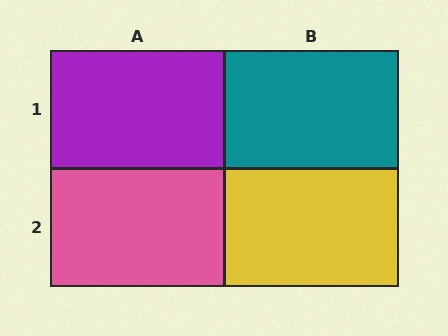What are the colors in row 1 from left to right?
Purple, teal.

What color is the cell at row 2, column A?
Pink.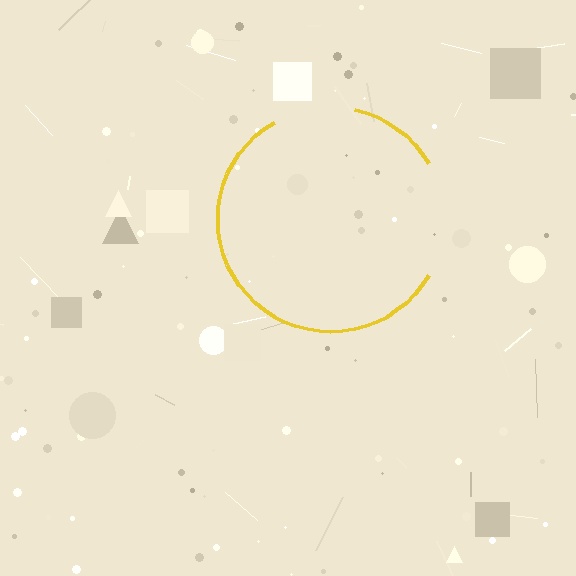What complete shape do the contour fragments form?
The contour fragments form a circle.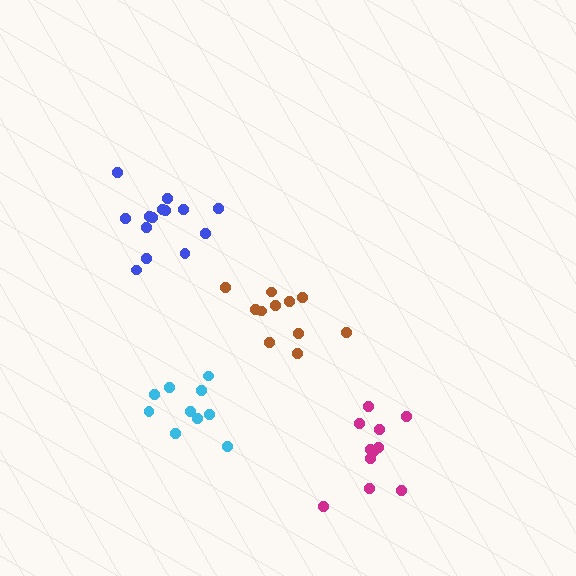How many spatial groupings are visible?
There are 4 spatial groupings.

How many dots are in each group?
Group 1: 11 dots, Group 2: 11 dots, Group 3: 10 dots, Group 4: 14 dots (46 total).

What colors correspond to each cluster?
The clusters are colored: brown, magenta, cyan, blue.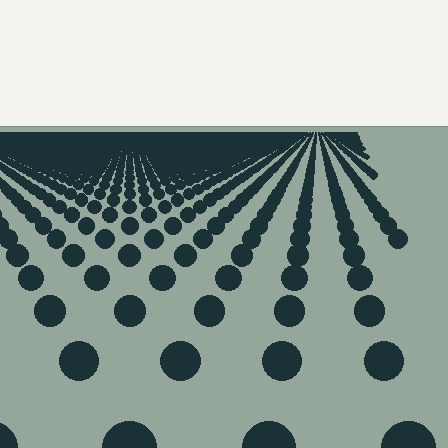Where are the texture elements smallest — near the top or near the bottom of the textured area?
Near the top.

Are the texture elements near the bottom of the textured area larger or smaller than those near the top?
Larger. Near the bottom, elements are closer to the viewer and appear at a bigger on-screen size.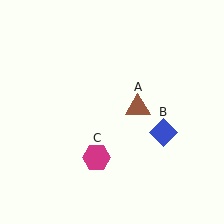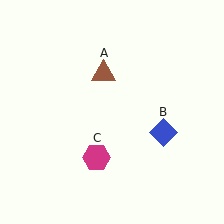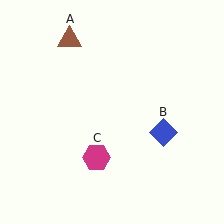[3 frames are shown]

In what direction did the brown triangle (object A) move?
The brown triangle (object A) moved up and to the left.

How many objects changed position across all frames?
1 object changed position: brown triangle (object A).